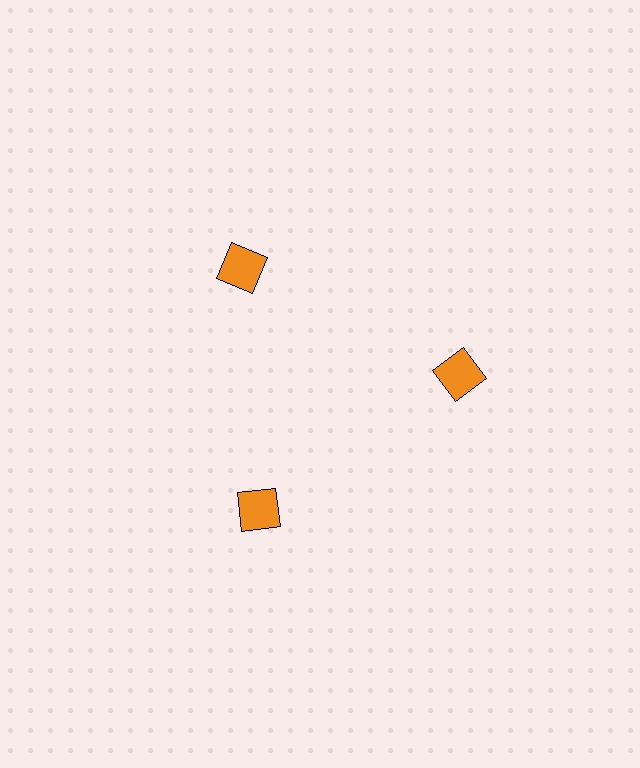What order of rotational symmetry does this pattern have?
This pattern has 3-fold rotational symmetry.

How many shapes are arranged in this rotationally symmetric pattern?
There are 3 shapes, arranged in 3 groups of 1.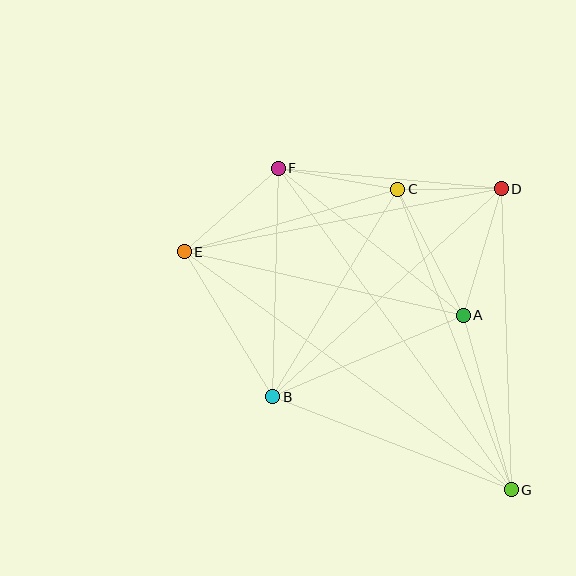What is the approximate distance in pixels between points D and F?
The distance between D and F is approximately 224 pixels.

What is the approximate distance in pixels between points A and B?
The distance between A and B is approximately 207 pixels.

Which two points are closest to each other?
Points C and D are closest to each other.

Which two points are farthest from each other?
Points E and G are farthest from each other.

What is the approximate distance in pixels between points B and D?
The distance between B and D is approximately 309 pixels.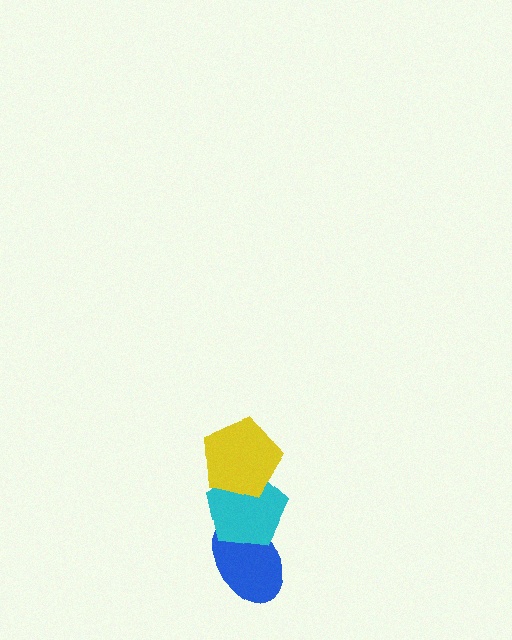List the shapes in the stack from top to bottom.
From top to bottom: the yellow pentagon, the cyan pentagon, the blue ellipse.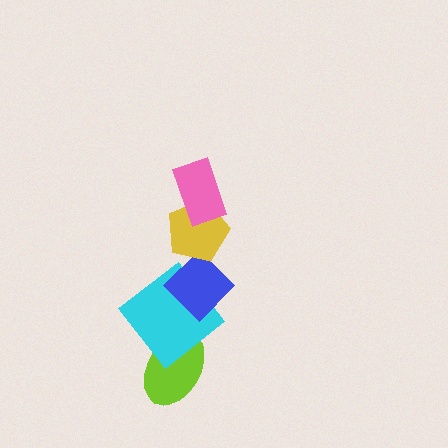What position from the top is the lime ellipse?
The lime ellipse is 5th from the top.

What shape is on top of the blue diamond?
The yellow pentagon is on top of the blue diamond.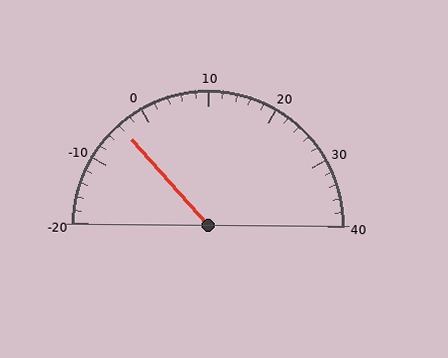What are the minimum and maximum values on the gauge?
The gauge ranges from -20 to 40.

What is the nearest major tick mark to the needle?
The nearest major tick mark is 0.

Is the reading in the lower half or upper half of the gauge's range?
The reading is in the lower half of the range (-20 to 40).